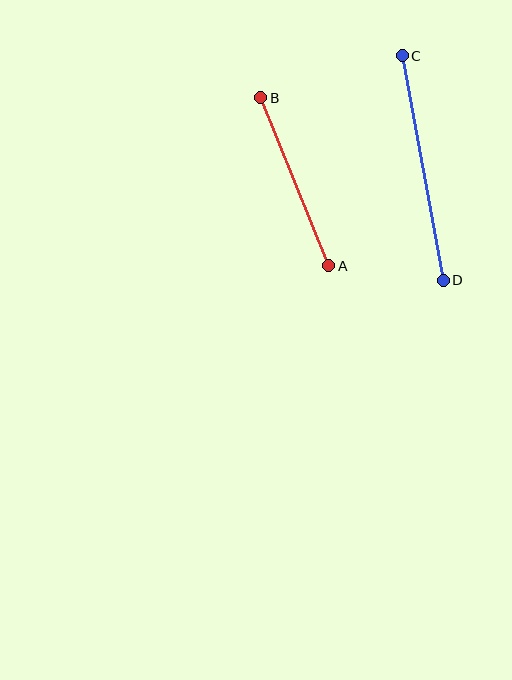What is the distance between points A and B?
The distance is approximately 181 pixels.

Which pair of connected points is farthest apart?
Points C and D are farthest apart.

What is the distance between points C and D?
The distance is approximately 228 pixels.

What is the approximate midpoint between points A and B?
The midpoint is at approximately (295, 182) pixels.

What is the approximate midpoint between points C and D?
The midpoint is at approximately (423, 168) pixels.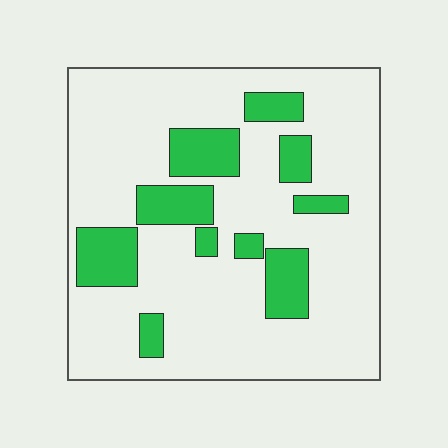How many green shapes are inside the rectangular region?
10.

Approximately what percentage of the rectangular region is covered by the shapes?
Approximately 20%.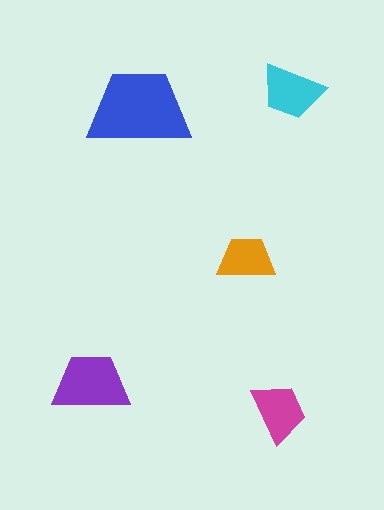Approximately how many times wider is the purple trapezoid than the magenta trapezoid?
About 1.5 times wider.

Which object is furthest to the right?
The cyan trapezoid is rightmost.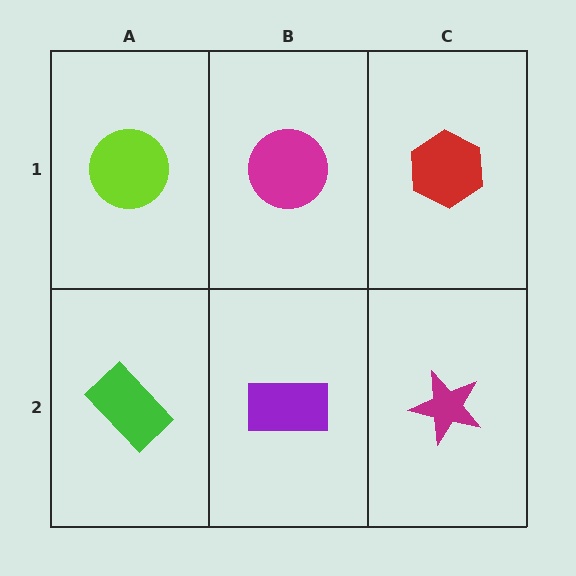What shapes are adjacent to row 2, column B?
A magenta circle (row 1, column B), a green rectangle (row 2, column A), a magenta star (row 2, column C).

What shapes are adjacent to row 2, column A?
A lime circle (row 1, column A), a purple rectangle (row 2, column B).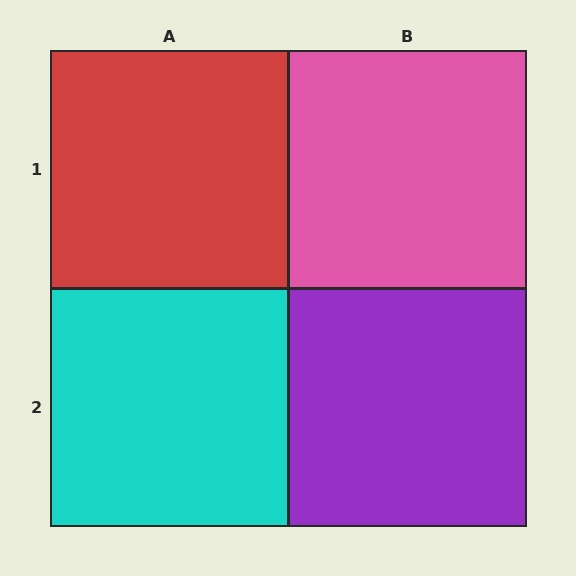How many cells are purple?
1 cell is purple.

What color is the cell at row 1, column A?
Red.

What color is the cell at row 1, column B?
Pink.